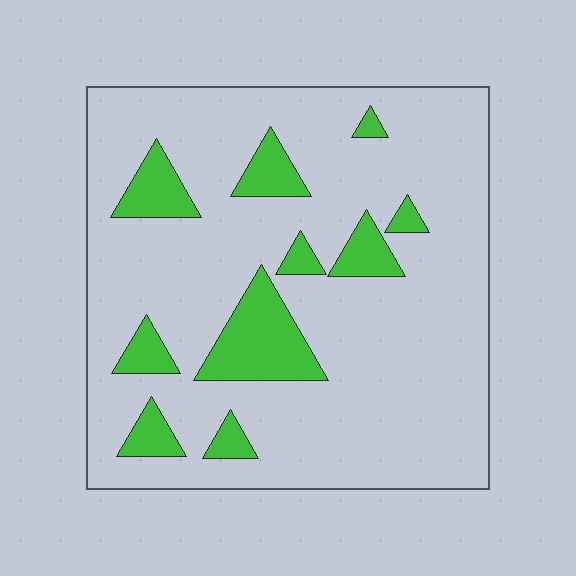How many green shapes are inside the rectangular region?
10.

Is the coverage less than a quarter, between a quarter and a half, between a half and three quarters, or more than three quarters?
Less than a quarter.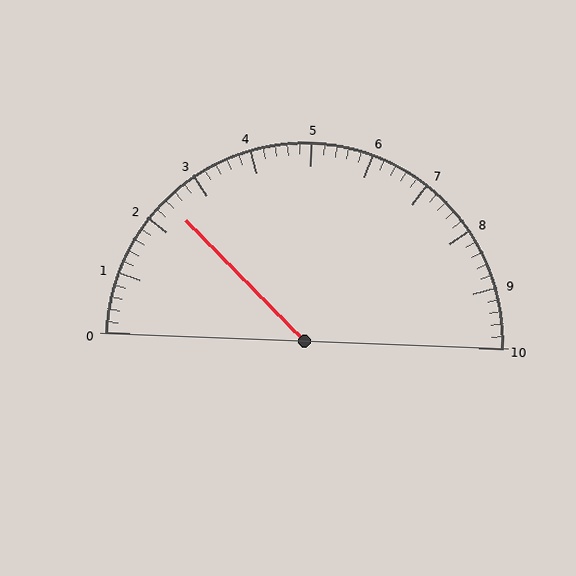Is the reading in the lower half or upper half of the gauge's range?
The reading is in the lower half of the range (0 to 10).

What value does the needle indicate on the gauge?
The needle indicates approximately 2.4.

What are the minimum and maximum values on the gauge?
The gauge ranges from 0 to 10.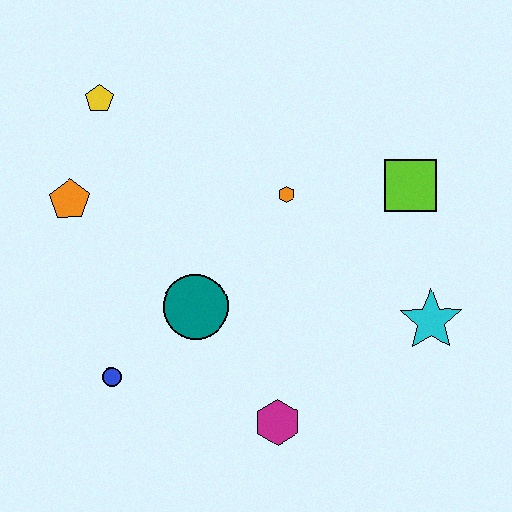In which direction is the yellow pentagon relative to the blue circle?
The yellow pentagon is above the blue circle.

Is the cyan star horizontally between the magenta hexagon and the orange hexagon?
No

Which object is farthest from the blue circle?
The lime square is farthest from the blue circle.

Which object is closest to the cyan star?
The lime square is closest to the cyan star.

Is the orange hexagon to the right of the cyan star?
No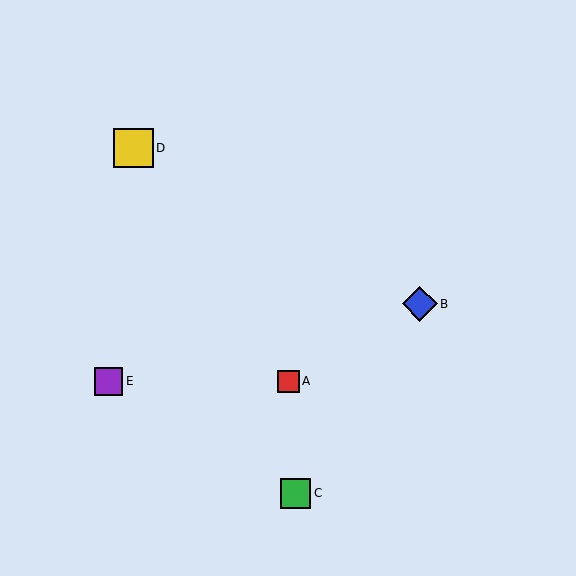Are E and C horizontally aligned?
No, E is at y≈381 and C is at y≈493.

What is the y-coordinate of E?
Object E is at y≈381.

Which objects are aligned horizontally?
Objects A, E are aligned horizontally.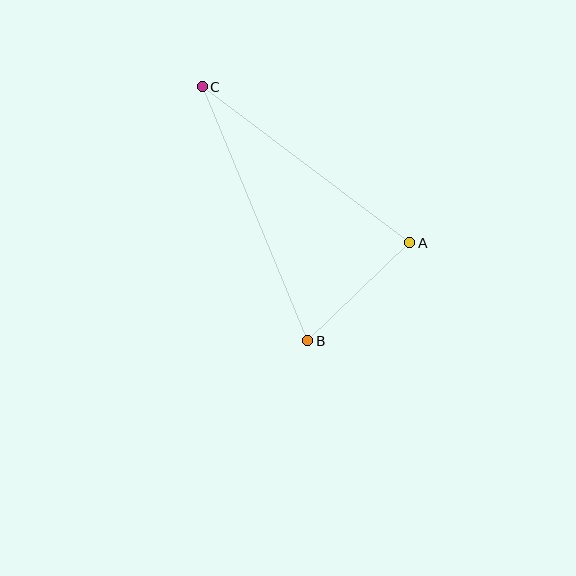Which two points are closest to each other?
Points A and B are closest to each other.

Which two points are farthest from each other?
Points B and C are farthest from each other.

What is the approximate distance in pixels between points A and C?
The distance between A and C is approximately 260 pixels.